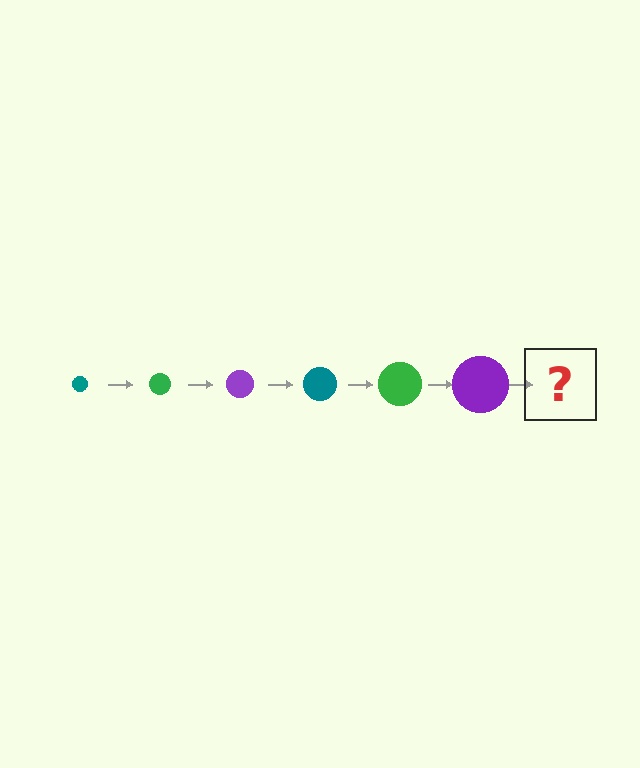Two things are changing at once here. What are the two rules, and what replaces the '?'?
The two rules are that the circle grows larger each step and the color cycles through teal, green, and purple. The '?' should be a teal circle, larger than the previous one.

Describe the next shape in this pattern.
It should be a teal circle, larger than the previous one.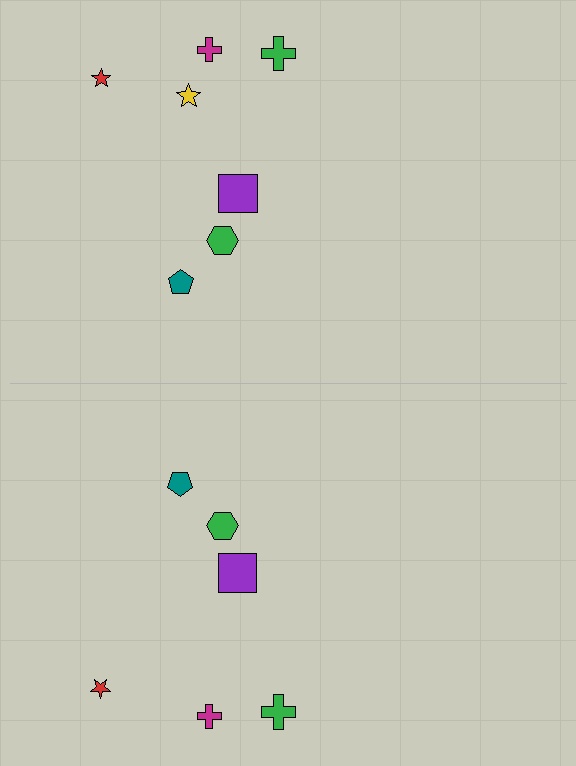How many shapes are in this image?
There are 13 shapes in this image.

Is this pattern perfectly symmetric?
No, the pattern is not perfectly symmetric. A yellow star is missing from the bottom side.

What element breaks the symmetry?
A yellow star is missing from the bottom side.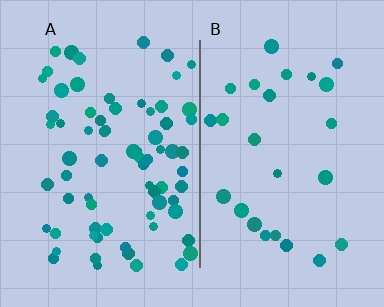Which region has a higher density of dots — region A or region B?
A (the left).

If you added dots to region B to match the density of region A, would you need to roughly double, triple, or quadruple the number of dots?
Approximately triple.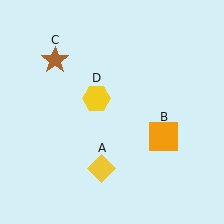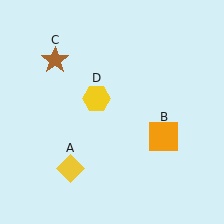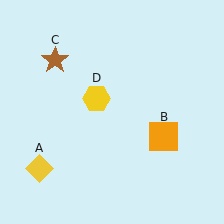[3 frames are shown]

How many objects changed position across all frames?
1 object changed position: yellow diamond (object A).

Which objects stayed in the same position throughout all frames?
Orange square (object B) and brown star (object C) and yellow hexagon (object D) remained stationary.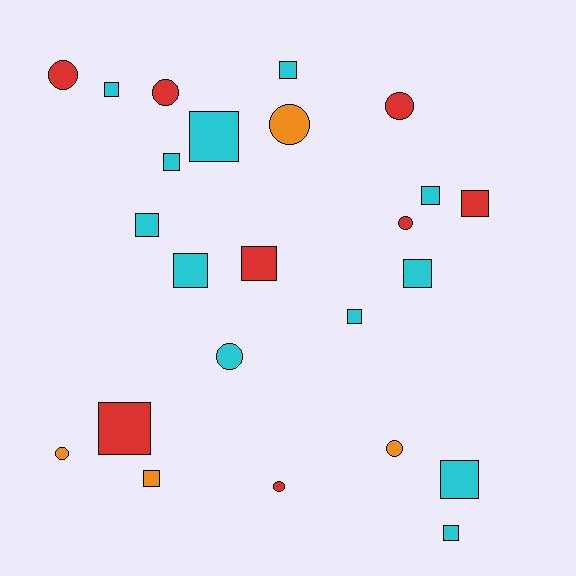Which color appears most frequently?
Cyan, with 12 objects.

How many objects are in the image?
There are 24 objects.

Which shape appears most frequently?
Square, with 15 objects.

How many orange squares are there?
There is 1 orange square.